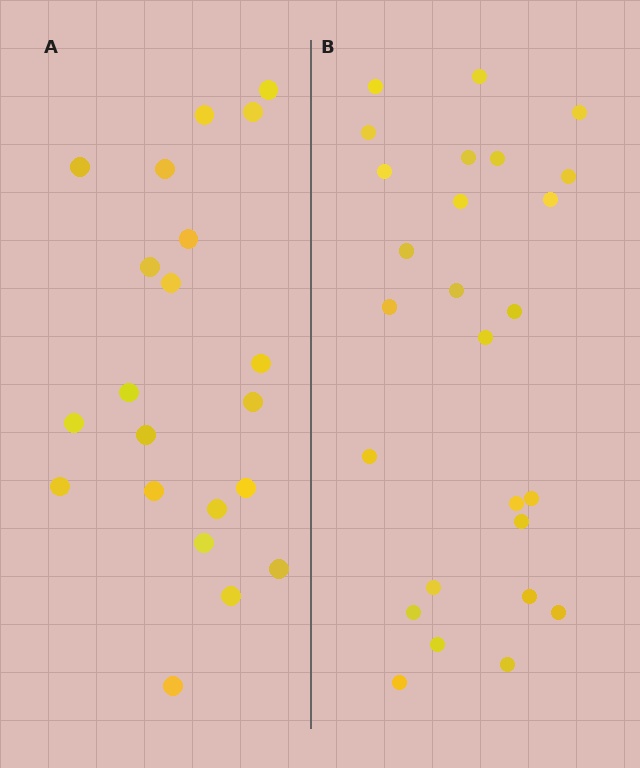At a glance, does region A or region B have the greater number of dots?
Region B (the right region) has more dots.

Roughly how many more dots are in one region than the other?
Region B has about 5 more dots than region A.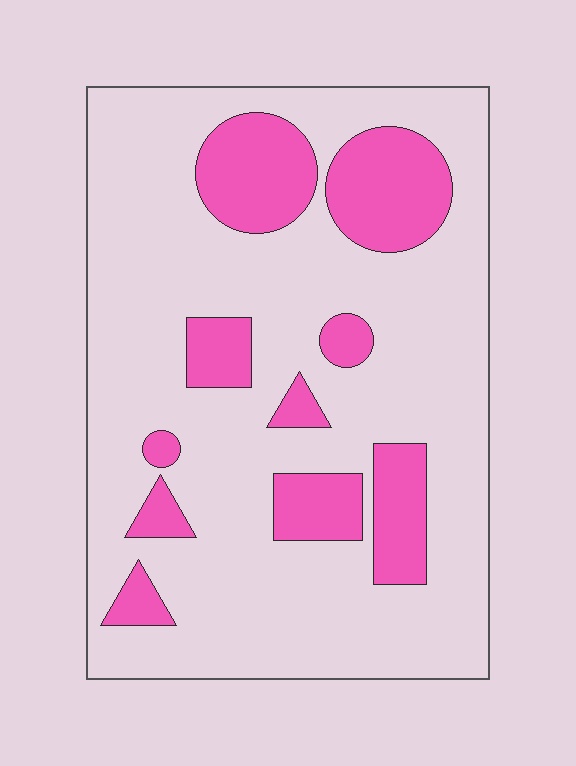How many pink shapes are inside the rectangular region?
10.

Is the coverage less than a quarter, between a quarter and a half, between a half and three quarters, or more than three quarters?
Less than a quarter.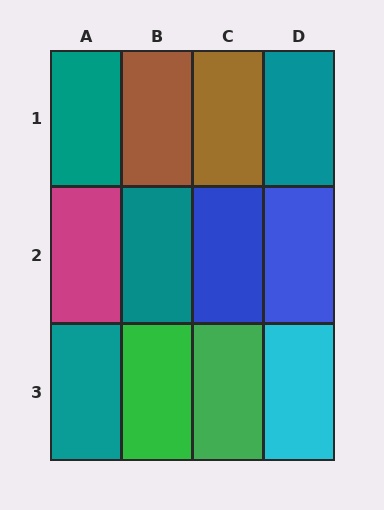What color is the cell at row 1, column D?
Teal.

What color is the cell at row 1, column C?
Brown.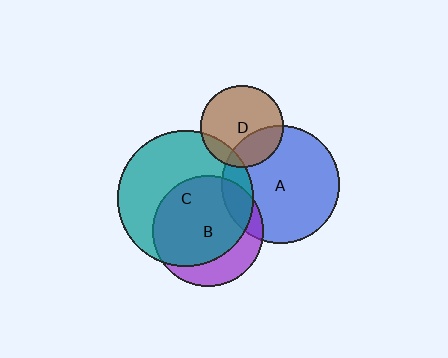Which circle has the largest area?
Circle C (teal).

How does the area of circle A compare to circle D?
Approximately 2.0 times.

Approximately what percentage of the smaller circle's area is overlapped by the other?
Approximately 15%.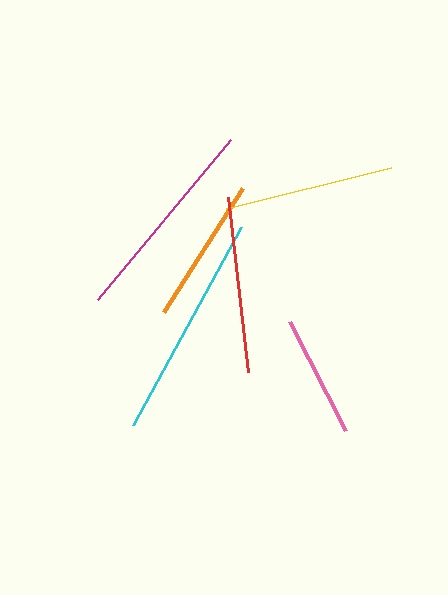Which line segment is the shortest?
The pink line is the shortest at approximately 122 pixels.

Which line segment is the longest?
The cyan line is the longest at approximately 226 pixels.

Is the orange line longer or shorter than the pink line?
The orange line is longer than the pink line.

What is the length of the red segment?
The red segment is approximately 177 pixels long.